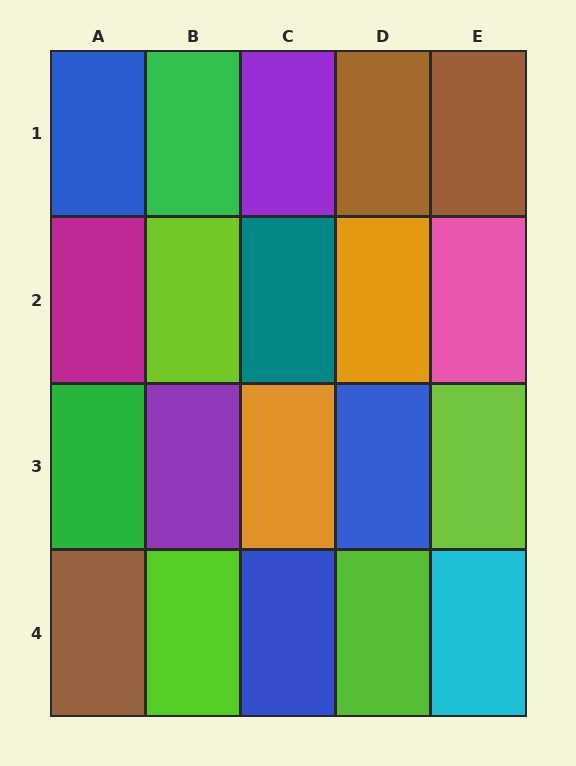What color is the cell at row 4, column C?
Blue.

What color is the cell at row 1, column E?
Brown.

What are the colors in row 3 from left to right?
Green, purple, orange, blue, lime.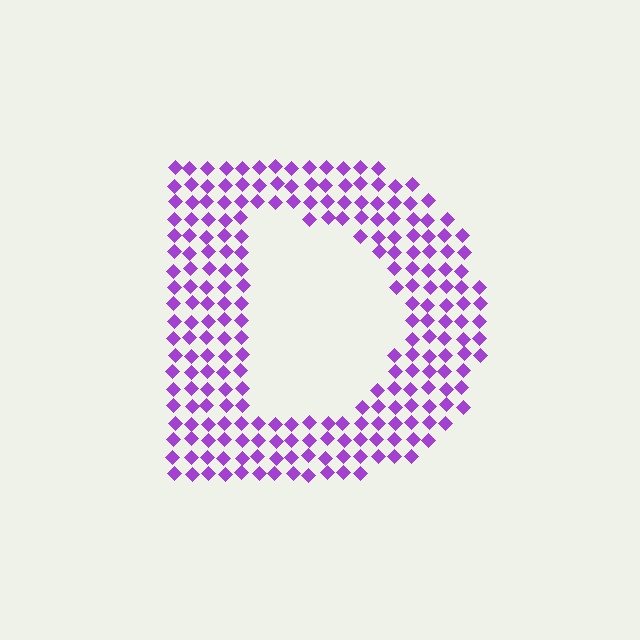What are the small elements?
The small elements are diamonds.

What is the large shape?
The large shape is the letter D.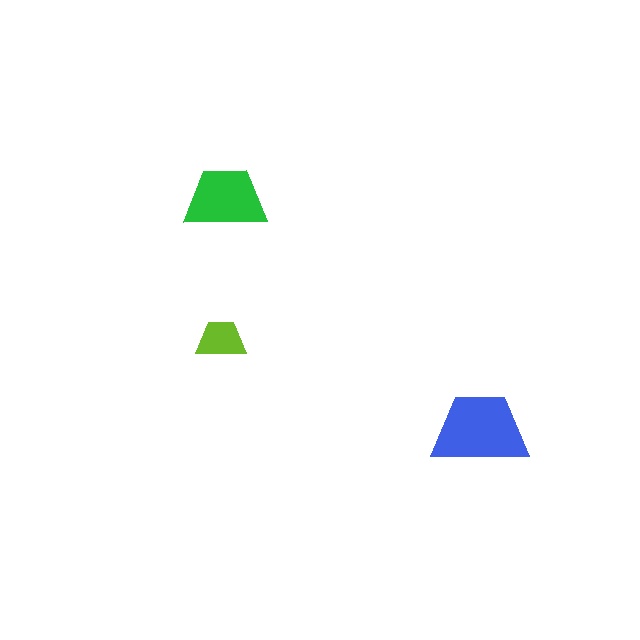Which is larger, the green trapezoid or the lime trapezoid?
The green one.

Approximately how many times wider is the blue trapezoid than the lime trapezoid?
About 2 times wider.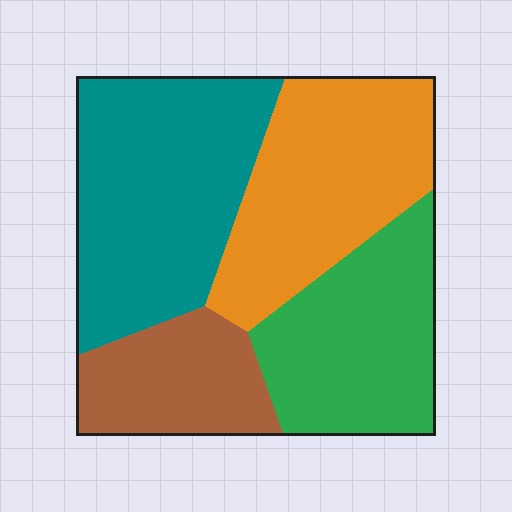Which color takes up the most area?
Teal, at roughly 35%.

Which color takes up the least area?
Brown, at roughly 15%.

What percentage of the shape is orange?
Orange takes up between a sixth and a third of the shape.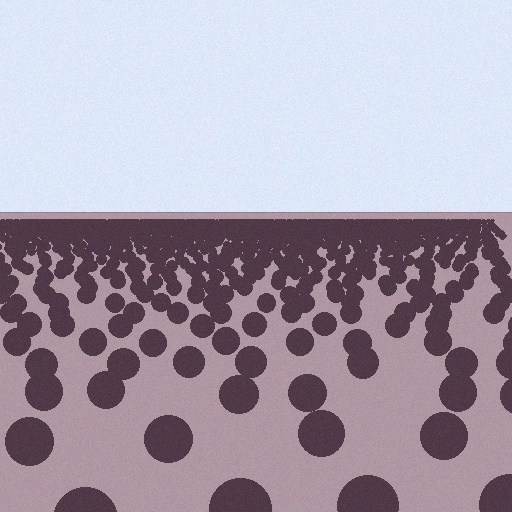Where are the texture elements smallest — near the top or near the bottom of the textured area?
Near the top.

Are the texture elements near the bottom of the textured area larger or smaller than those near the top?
Larger. Near the bottom, elements are closer to the viewer and appear at a bigger on-screen size.